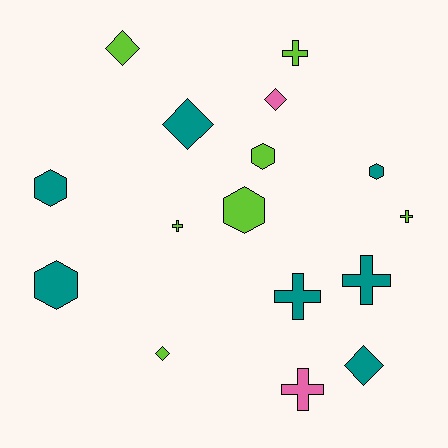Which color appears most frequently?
Teal, with 7 objects.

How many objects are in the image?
There are 16 objects.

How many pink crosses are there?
There is 1 pink cross.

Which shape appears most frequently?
Cross, with 6 objects.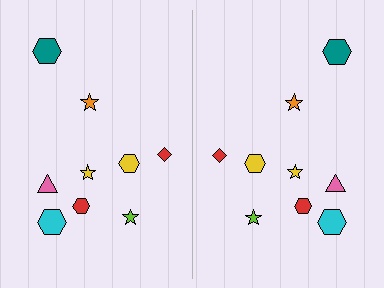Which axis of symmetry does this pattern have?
The pattern has a vertical axis of symmetry running through the center of the image.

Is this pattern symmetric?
Yes, this pattern has bilateral (reflection) symmetry.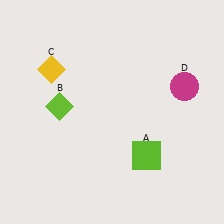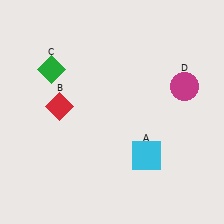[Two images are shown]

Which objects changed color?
A changed from lime to cyan. B changed from lime to red. C changed from yellow to green.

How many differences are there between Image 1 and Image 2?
There are 3 differences between the two images.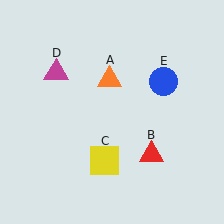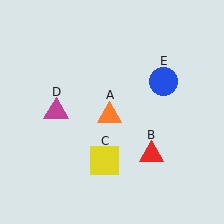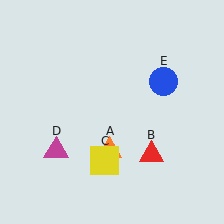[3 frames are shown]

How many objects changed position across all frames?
2 objects changed position: orange triangle (object A), magenta triangle (object D).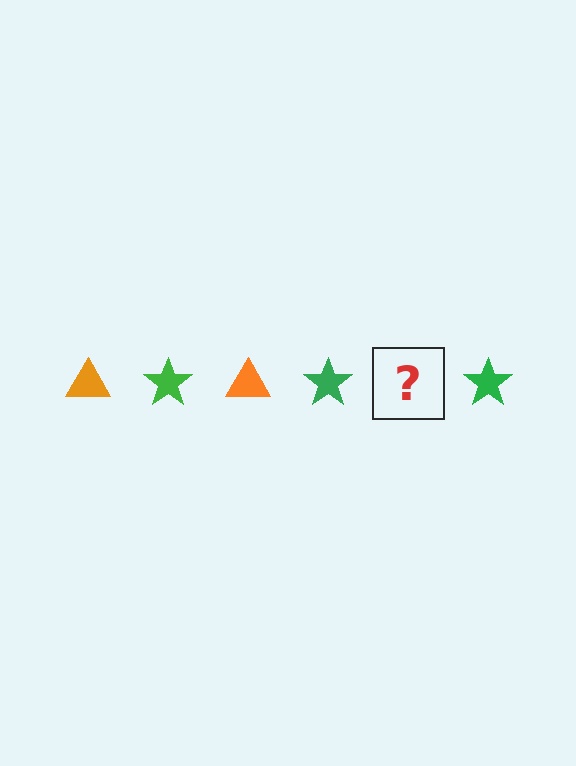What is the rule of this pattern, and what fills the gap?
The rule is that the pattern alternates between orange triangle and green star. The gap should be filled with an orange triangle.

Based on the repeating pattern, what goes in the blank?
The blank should be an orange triangle.